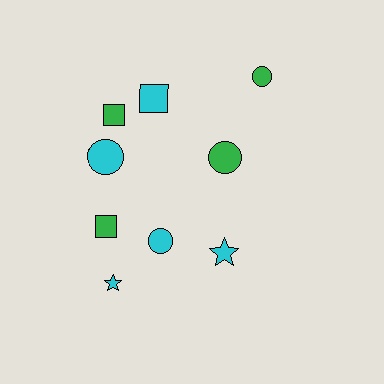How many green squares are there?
There are 2 green squares.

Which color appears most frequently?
Cyan, with 5 objects.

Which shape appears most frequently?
Circle, with 4 objects.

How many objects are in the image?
There are 9 objects.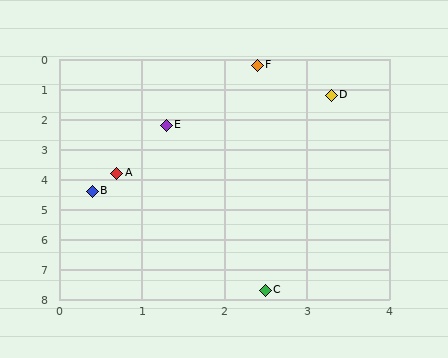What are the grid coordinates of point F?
Point F is at approximately (2.4, 0.2).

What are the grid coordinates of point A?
Point A is at approximately (0.7, 3.8).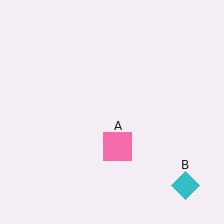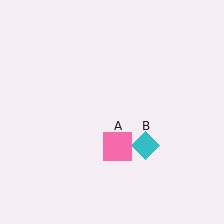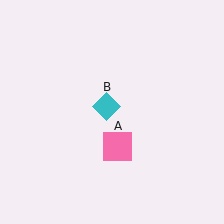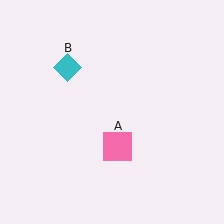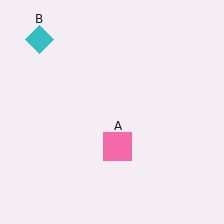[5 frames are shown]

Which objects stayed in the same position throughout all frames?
Pink square (object A) remained stationary.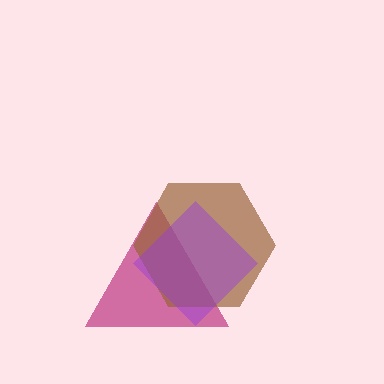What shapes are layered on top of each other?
The layered shapes are: a magenta triangle, a brown hexagon, a purple diamond.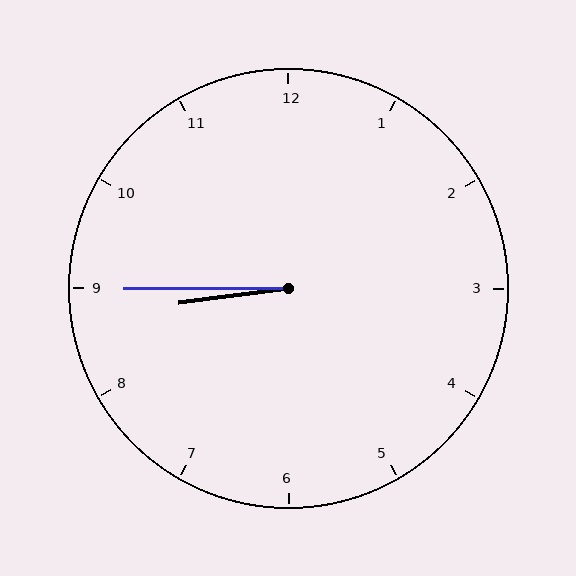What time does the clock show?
8:45.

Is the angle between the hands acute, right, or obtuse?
It is acute.